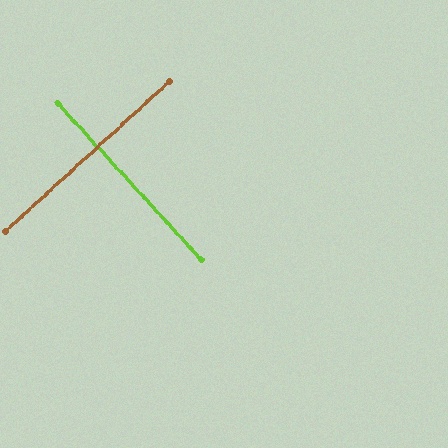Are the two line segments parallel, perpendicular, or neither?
Perpendicular — they meet at approximately 90°.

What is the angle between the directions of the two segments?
Approximately 90 degrees.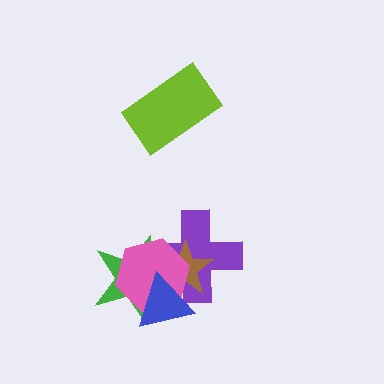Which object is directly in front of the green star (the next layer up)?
The pink hexagon is directly in front of the green star.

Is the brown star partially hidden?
Yes, it is partially covered by another shape.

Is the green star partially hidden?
Yes, it is partially covered by another shape.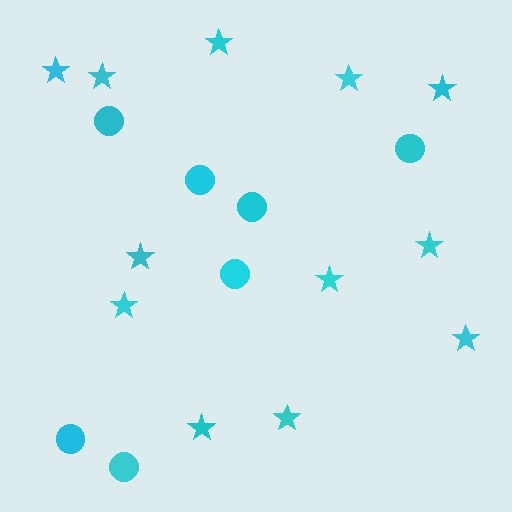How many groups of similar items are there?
There are 2 groups: one group of circles (7) and one group of stars (12).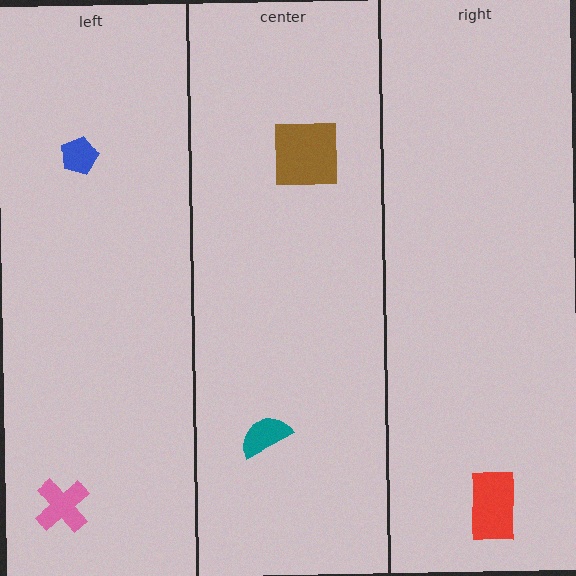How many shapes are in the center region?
2.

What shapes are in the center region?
The brown square, the teal semicircle.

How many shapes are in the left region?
2.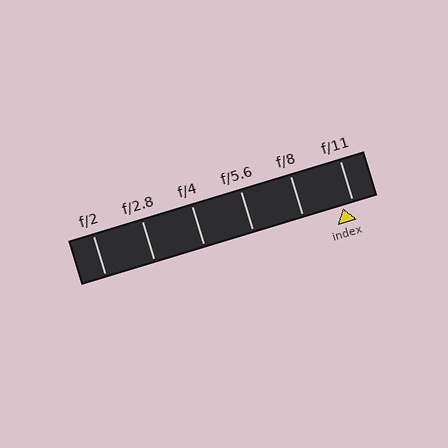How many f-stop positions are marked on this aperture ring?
There are 6 f-stop positions marked.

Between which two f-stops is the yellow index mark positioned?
The index mark is between f/8 and f/11.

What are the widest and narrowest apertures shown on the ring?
The widest aperture shown is f/2 and the narrowest is f/11.